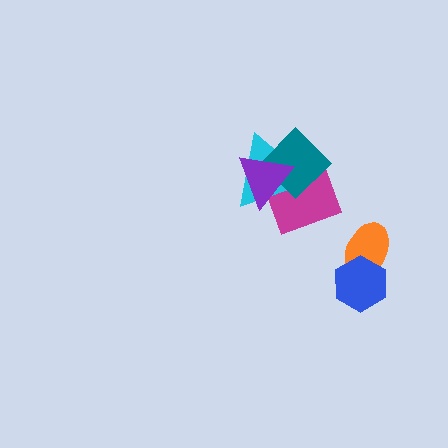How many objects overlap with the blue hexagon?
1 object overlaps with the blue hexagon.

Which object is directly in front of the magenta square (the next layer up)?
The cyan triangle is directly in front of the magenta square.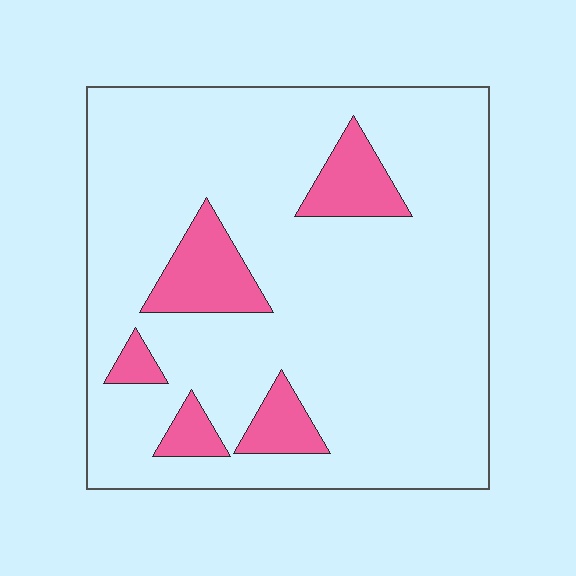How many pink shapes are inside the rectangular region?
5.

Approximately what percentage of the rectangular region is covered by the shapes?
Approximately 15%.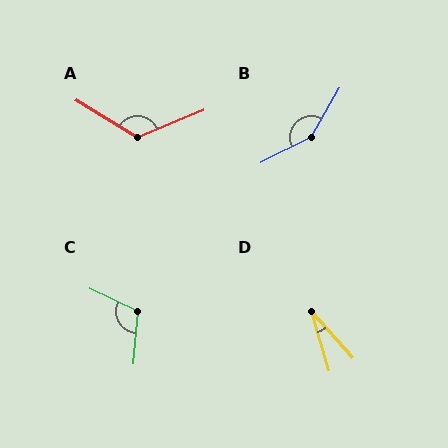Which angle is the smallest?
D, at approximately 26 degrees.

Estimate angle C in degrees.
Approximately 111 degrees.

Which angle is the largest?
B, at approximately 147 degrees.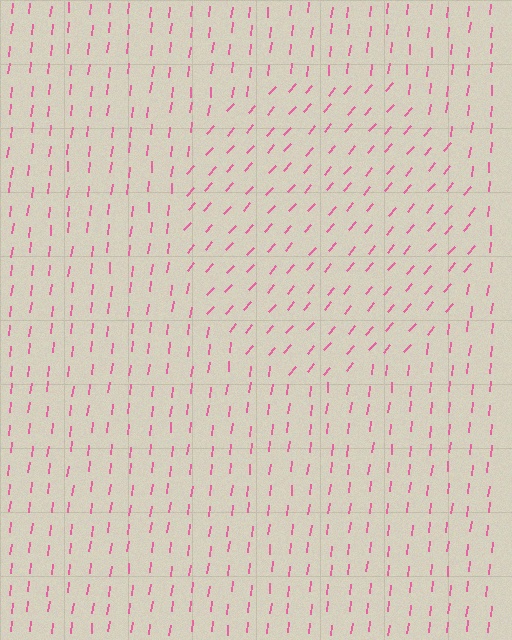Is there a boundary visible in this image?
Yes, there is a texture boundary formed by a change in line orientation.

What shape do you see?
I see a circle.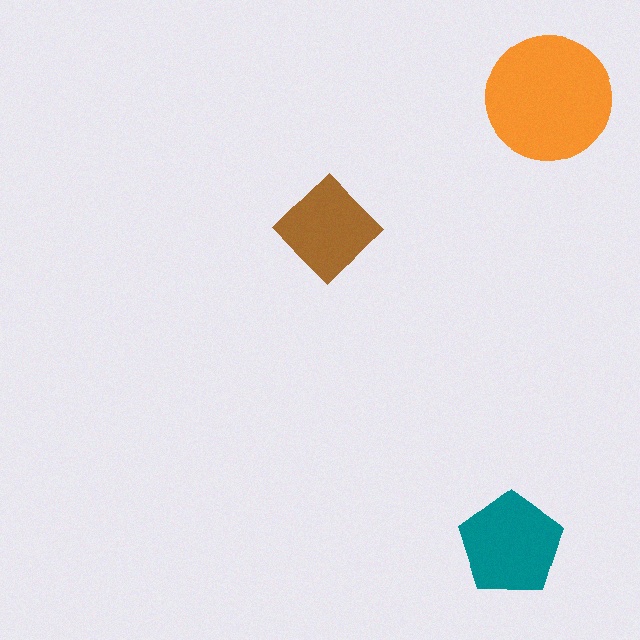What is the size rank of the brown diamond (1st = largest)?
3rd.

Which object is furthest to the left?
The brown diamond is leftmost.